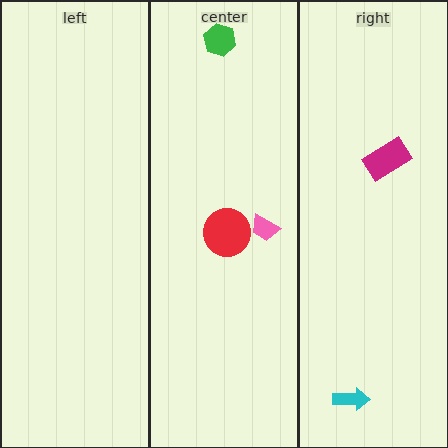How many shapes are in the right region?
2.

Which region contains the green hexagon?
The center region.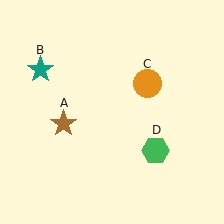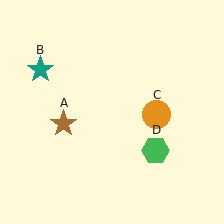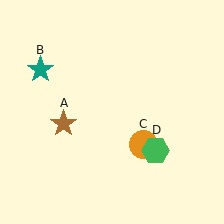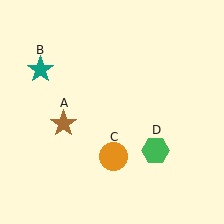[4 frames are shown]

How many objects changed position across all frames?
1 object changed position: orange circle (object C).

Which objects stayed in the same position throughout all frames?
Brown star (object A) and teal star (object B) and green hexagon (object D) remained stationary.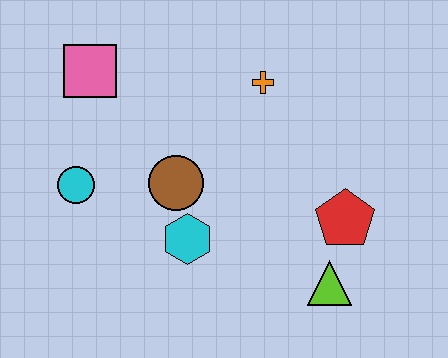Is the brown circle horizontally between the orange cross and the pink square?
Yes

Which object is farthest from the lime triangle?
The pink square is farthest from the lime triangle.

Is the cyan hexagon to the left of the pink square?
No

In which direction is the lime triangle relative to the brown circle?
The lime triangle is to the right of the brown circle.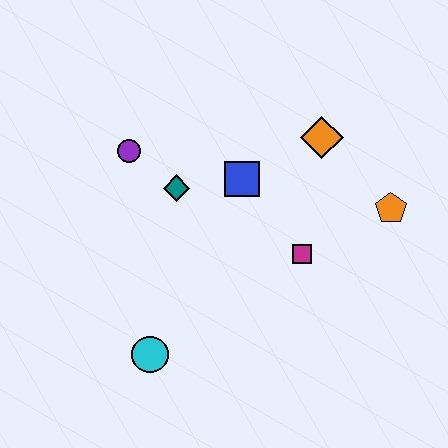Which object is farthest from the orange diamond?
The cyan circle is farthest from the orange diamond.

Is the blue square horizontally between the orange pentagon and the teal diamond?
Yes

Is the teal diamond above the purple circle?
No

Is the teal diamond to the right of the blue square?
No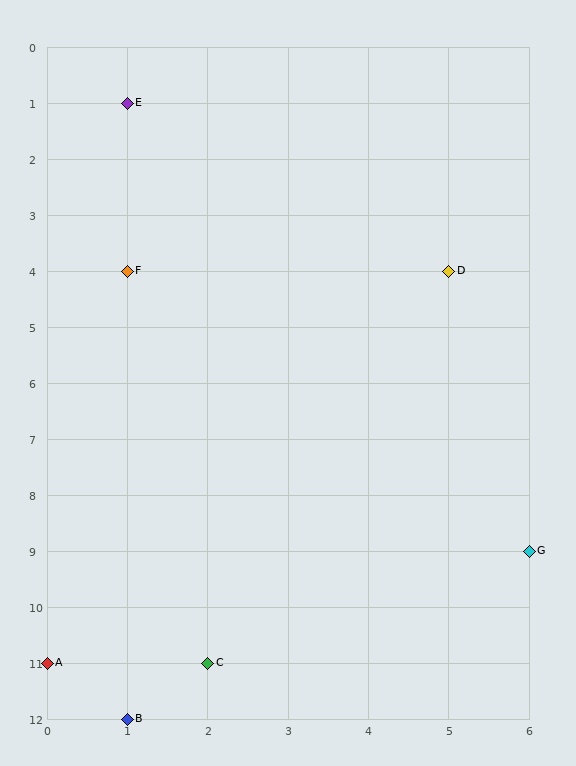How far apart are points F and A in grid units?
Points F and A are 1 column and 7 rows apart (about 7.1 grid units diagonally).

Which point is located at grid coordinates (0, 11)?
Point A is at (0, 11).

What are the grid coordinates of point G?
Point G is at grid coordinates (6, 9).